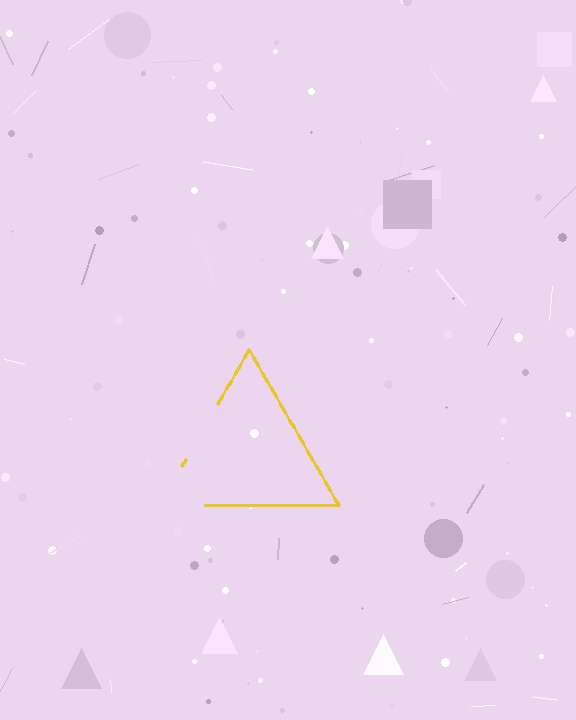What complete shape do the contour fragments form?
The contour fragments form a triangle.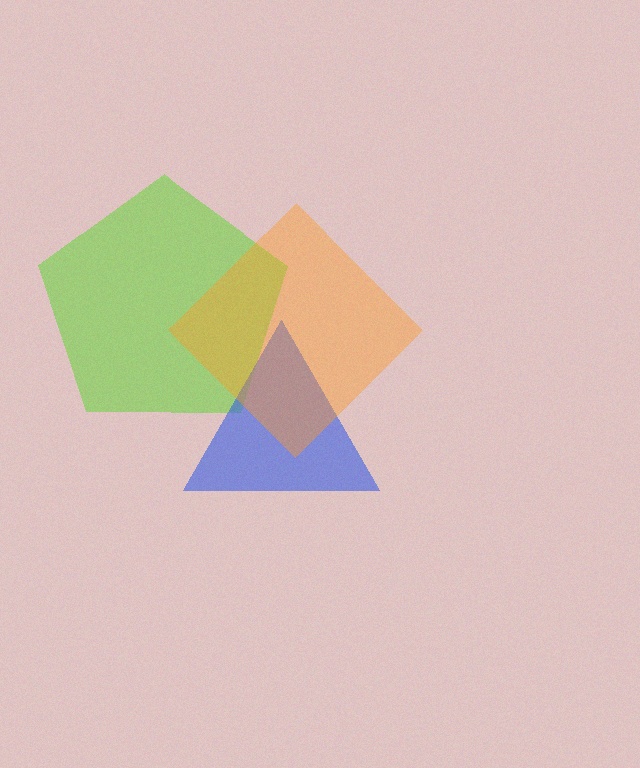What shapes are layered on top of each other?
The layered shapes are: a lime pentagon, a blue triangle, an orange diamond.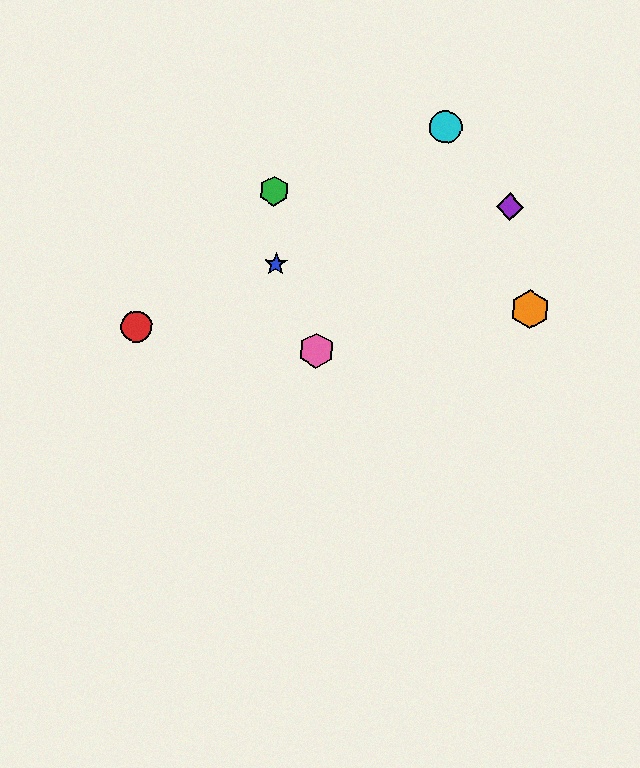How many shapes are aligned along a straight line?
3 shapes (the yellow star, the purple diamond, the pink hexagon) are aligned along a straight line.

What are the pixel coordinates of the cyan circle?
The cyan circle is at (446, 127).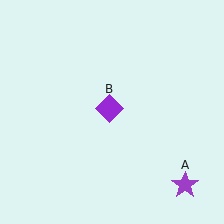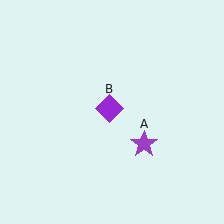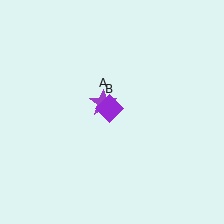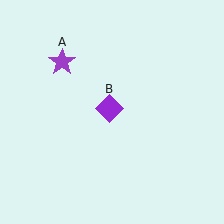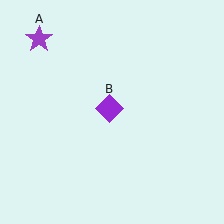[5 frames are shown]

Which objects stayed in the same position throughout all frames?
Purple diamond (object B) remained stationary.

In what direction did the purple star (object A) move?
The purple star (object A) moved up and to the left.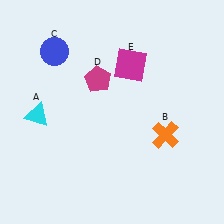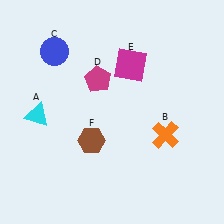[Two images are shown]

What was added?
A brown hexagon (F) was added in Image 2.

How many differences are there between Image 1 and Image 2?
There is 1 difference between the two images.